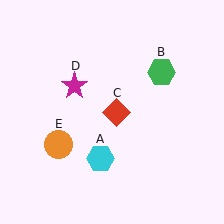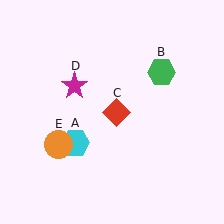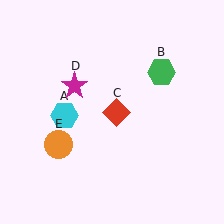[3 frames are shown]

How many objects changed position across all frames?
1 object changed position: cyan hexagon (object A).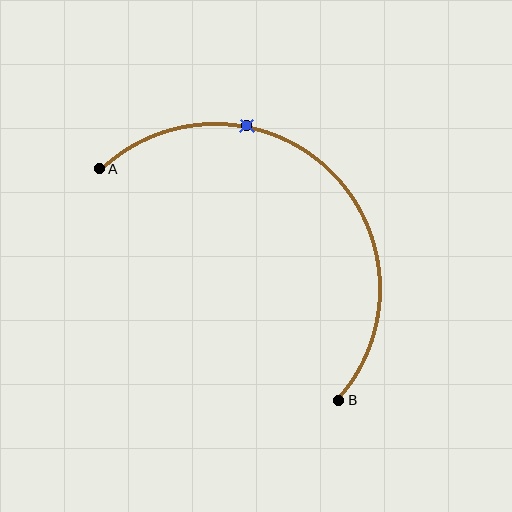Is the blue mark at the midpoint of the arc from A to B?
No. The blue mark lies on the arc but is closer to endpoint A. The arc midpoint would be at the point on the curve equidistant along the arc from both A and B.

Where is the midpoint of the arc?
The arc midpoint is the point on the curve farthest from the straight line joining A and B. It sits above and to the right of that line.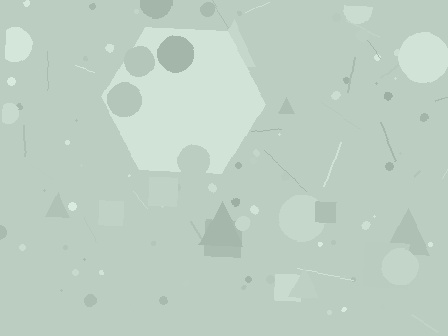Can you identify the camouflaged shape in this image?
The camouflaged shape is a hexagon.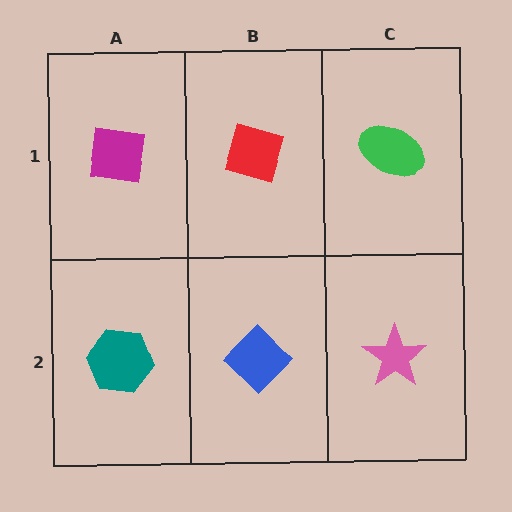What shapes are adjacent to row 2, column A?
A magenta square (row 1, column A), a blue diamond (row 2, column B).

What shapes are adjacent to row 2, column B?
A red diamond (row 1, column B), a teal hexagon (row 2, column A), a pink star (row 2, column C).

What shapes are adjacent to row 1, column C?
A pink star (row 2, column C), a red diamond (row 1, column B).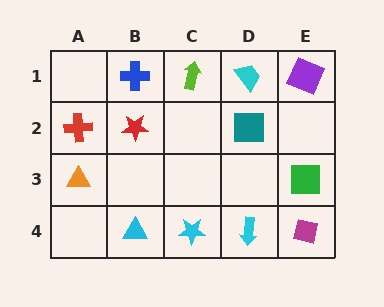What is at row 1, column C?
A lime arrow.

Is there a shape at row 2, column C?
No, that cell is empty.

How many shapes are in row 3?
2 shapes.